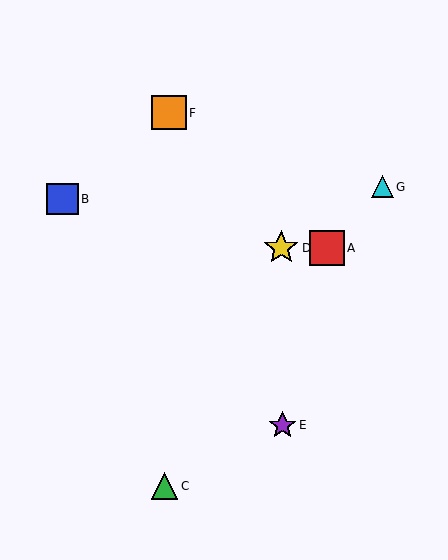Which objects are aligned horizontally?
Objects A, D are aligned horizontally.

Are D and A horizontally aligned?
Yes, both are at y≈248.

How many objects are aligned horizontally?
2 objects (A, D) are aligned horizontally.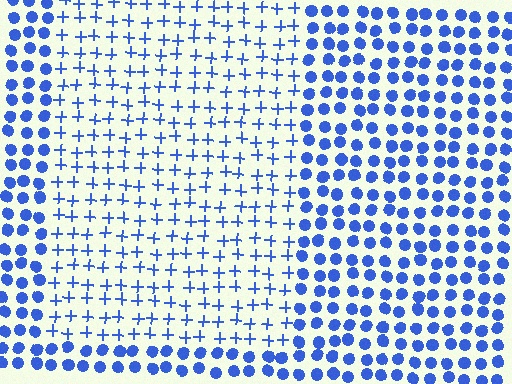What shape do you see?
I see a rectangle.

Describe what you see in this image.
The image is filled with small blue elements arranged in a uniform grid. A rectangle-shaped region contains plus signs, while the surrounding area contains circles. The boundary is defined purely by the change in element shape.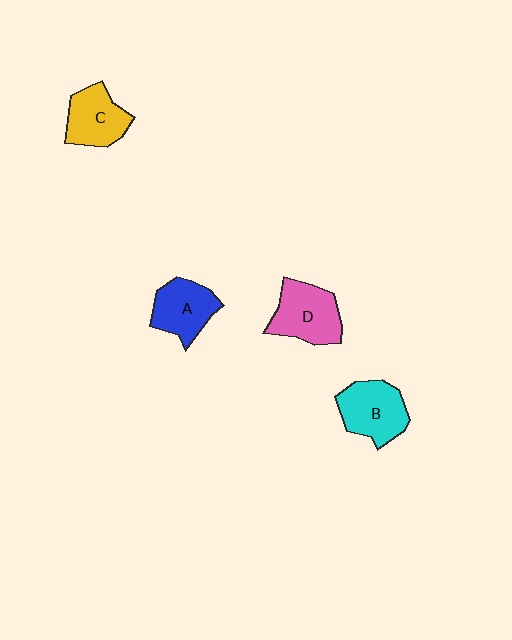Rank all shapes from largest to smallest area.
From largest to smallest: D (pink), B (cyan), A (blue), C (yellow).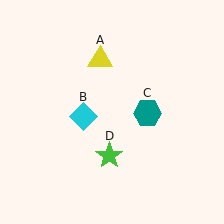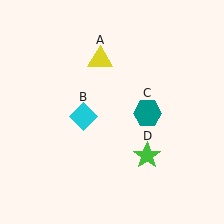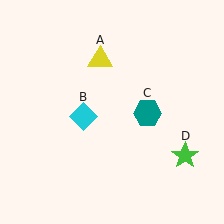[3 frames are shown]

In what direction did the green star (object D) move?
The green star (object D) moved right.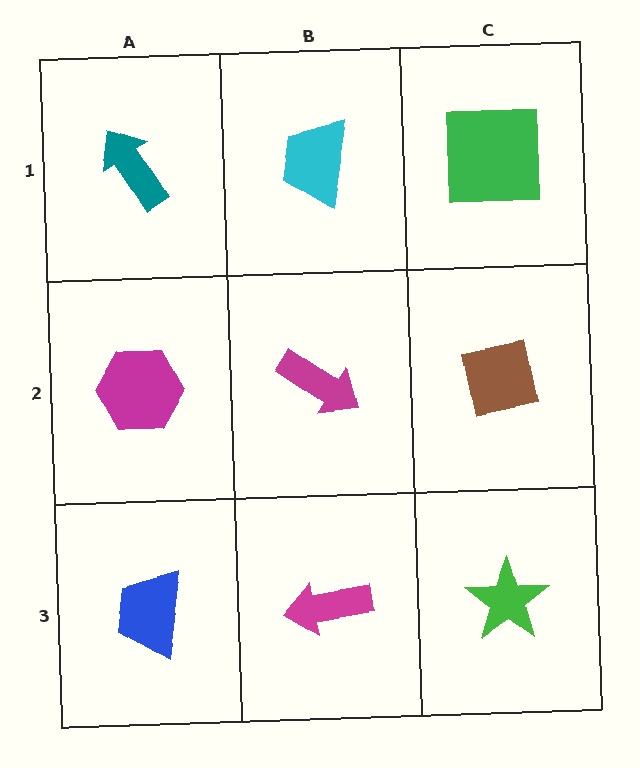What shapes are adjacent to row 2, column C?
A green square (row 1, column C), a green star (row 3, column C), a magenta arrow (row 2, column B).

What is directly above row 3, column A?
A magenta hexagon.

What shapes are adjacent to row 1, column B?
A magenta arrow (row 2, column B), a teal arrow (row 1, column A), a green square (row 1, column C).